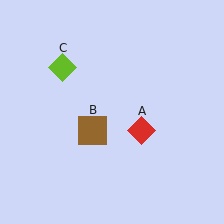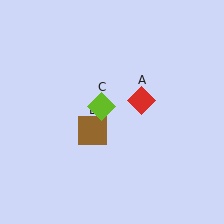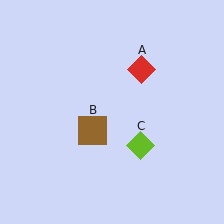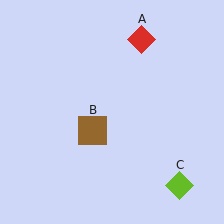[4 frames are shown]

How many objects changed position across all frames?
2 objects changed position: red diamond (object A), lime diamond (object C).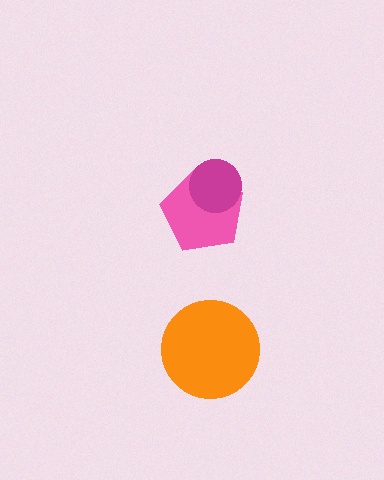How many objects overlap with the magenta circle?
1 object overlaps with the magenta circle.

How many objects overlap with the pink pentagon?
1 object overlaps with the pink pentagon.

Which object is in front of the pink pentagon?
The magenta circle is in front of the pink pentagon.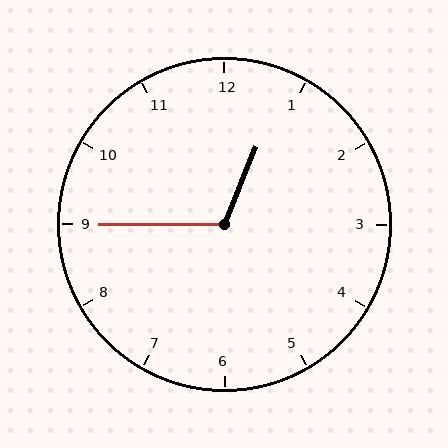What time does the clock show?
12:45.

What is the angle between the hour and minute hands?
Approximately 112 degrees.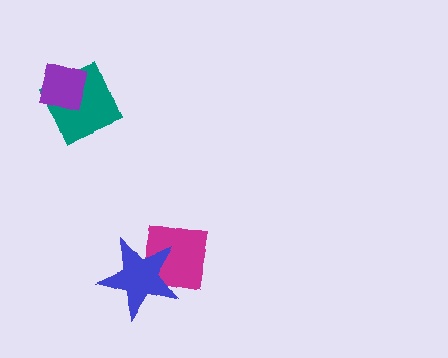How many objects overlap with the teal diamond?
1 object overlaps with the teal diamond.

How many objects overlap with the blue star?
1 object overlaps with the blue star.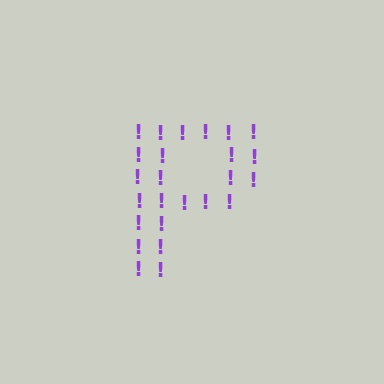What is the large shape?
The large shape is the letter P.